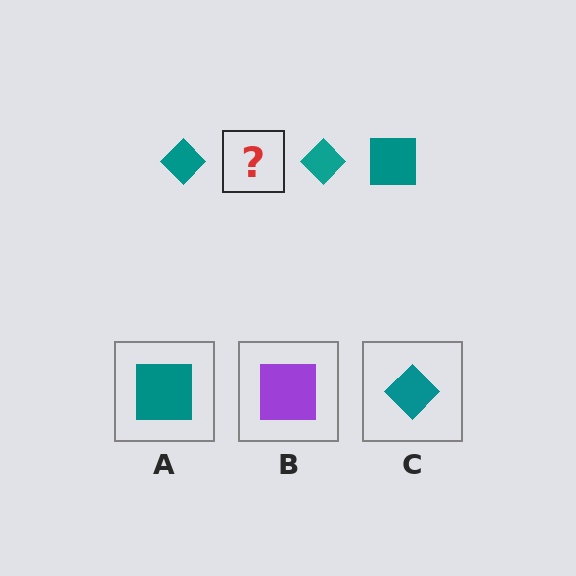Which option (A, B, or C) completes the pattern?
A.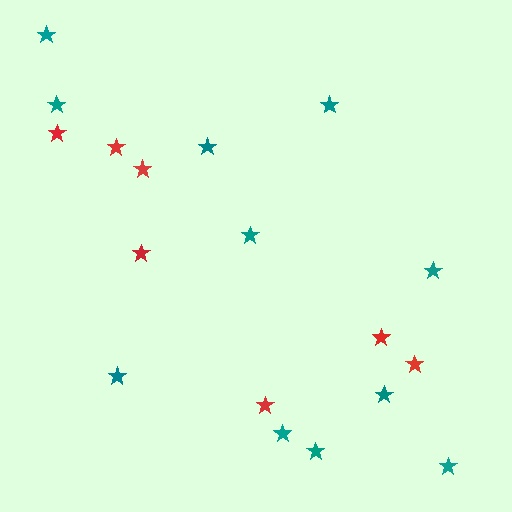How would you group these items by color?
There are 2 groups: one group of teal stars (11) and one group of red stars (7).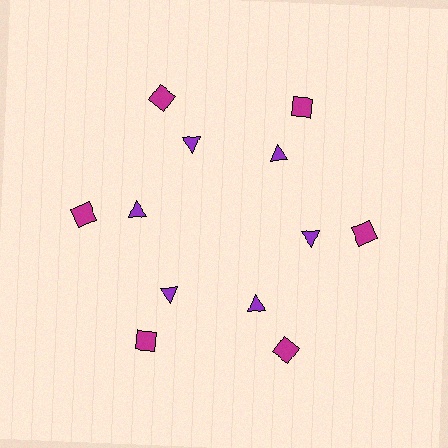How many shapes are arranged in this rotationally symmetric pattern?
There are 12 shapes, arranged in 6 groups of 2.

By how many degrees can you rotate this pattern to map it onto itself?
The pattern maps onto itself every 60 degrees of rotation.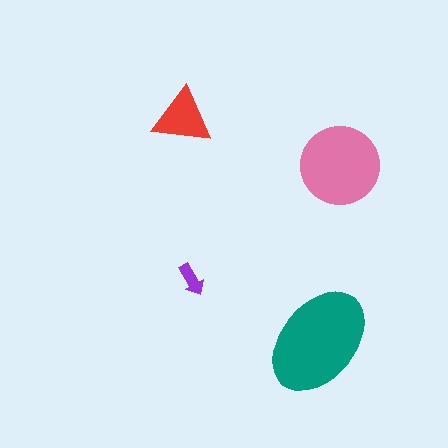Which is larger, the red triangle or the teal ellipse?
The teal ellipse.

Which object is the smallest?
The purple arrow.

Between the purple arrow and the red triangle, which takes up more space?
The red triangle.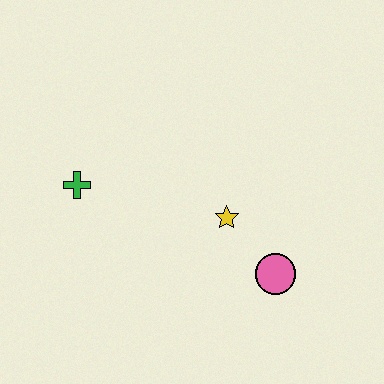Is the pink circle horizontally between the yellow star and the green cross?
No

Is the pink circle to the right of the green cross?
Yes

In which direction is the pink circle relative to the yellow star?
The pink circle is below the yellow star.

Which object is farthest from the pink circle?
The green cross is farthest from the pink circle.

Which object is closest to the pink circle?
The yellow star is closest to the pink circle.